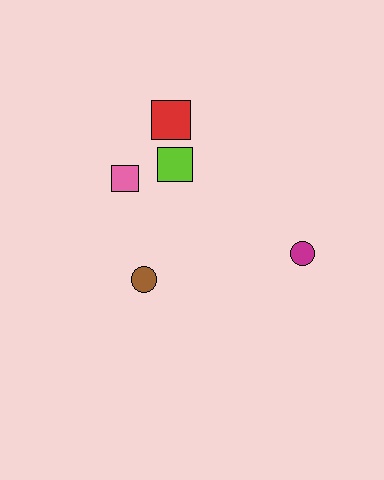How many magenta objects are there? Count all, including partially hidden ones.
There is 1 magenta object.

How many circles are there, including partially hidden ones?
There are 2 circles.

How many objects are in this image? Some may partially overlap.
There are 5 objects.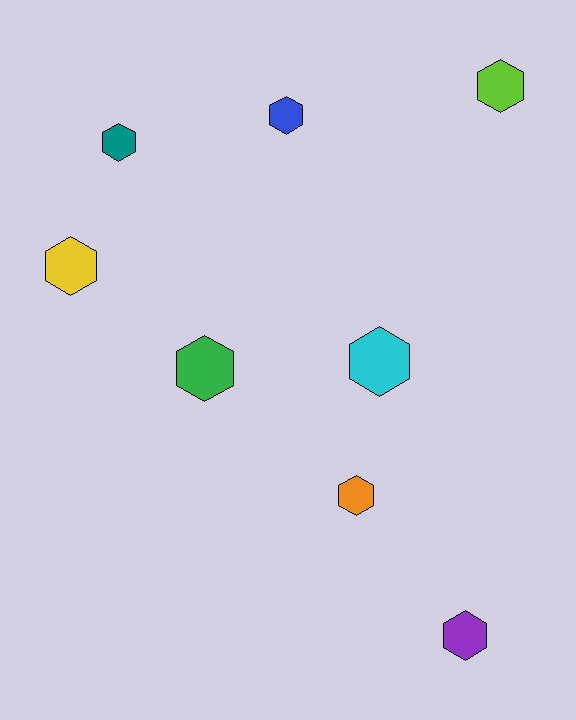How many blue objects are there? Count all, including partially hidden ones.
There is 1 blue object.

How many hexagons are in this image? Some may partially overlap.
There are 8 hexagons.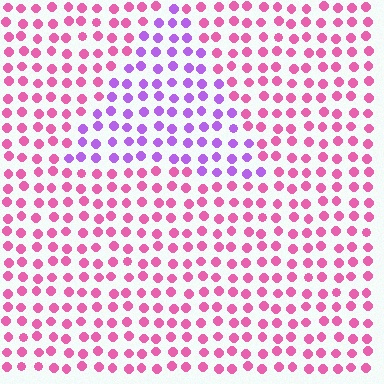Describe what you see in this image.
The image is filled with small pink elements in a uniform arrangement. A triangle-shaped region is visible where the elements are tinted to a slightly different hue, forming a subtle color boundary.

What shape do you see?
I see a triangle.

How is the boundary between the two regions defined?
The boundary is defined purely by a slight shift in hue (about 48 degrees). Spacing, size, and orientation are identical on both sides.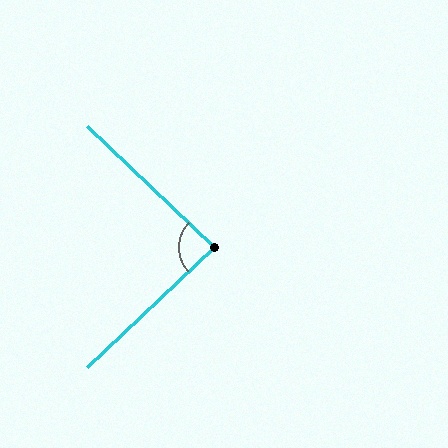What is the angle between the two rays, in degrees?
Approximately 87 degrees.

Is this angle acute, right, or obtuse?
It is approximately a right angle.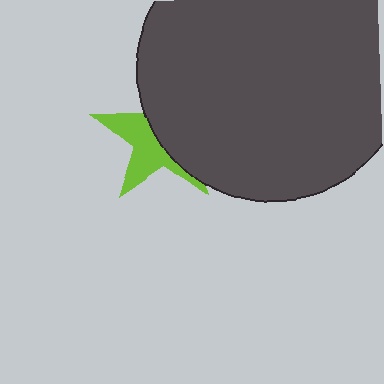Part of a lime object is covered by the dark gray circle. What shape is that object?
It is a star.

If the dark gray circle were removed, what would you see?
You would see the complete lime star.